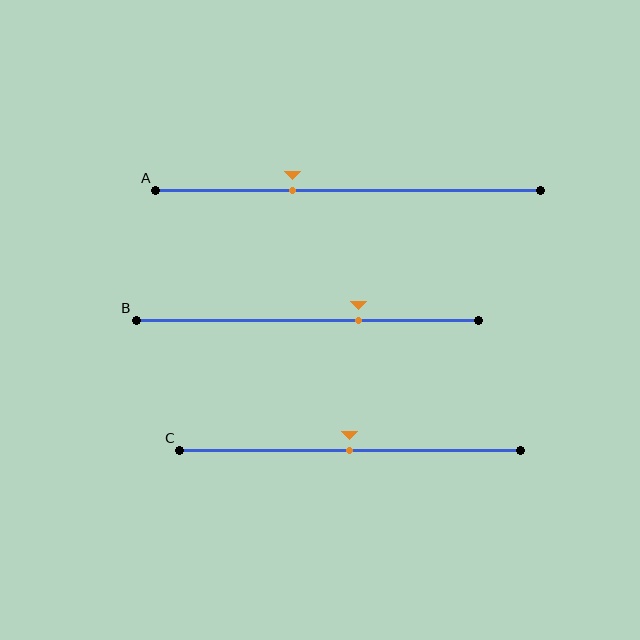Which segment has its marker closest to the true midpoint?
Segment C has its marker closest to the true midpoint.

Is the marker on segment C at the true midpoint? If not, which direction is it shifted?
Yes, the marker on segment C is at the true midpoint.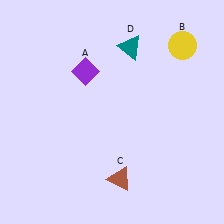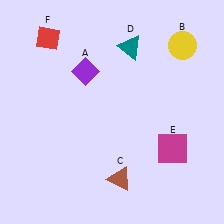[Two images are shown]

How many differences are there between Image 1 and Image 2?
There are 2 differences between the two images.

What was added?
A magenta square (E), a red diamond (F) were added in Image 2.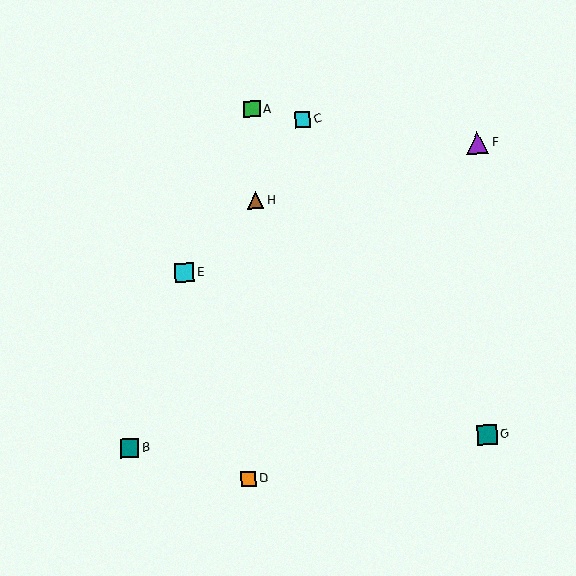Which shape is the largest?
The purple triangle (labeled F) is the largest.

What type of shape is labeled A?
Shape A is a green square.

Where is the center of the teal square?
The center of the teal square is at (129, 448).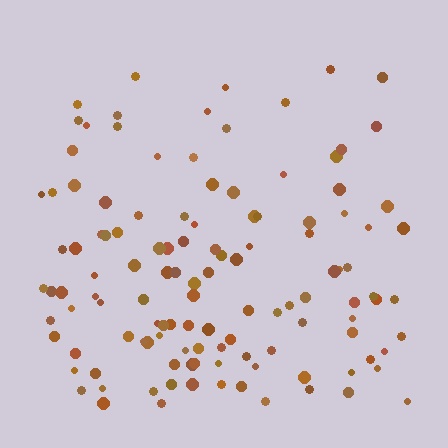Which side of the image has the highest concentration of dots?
The bottom.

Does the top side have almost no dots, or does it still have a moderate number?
Still a moderate number, just noticeably fewer than the bottom.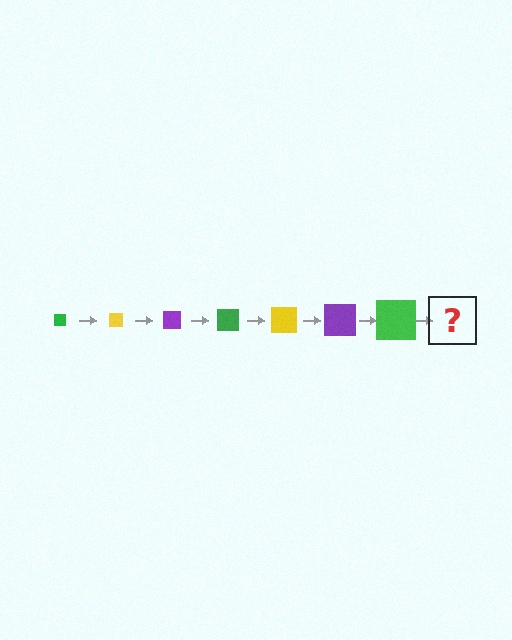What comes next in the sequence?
The next element should be a yellow square, larger than the previous one.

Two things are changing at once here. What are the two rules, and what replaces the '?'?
The two rules are that the square grows larger each step and the color cycles through green, yellow, and purple. The '?' should be a yellow square, larger than the previous one.